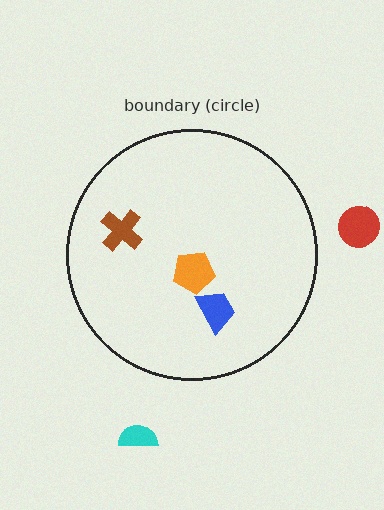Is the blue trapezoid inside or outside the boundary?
Inside.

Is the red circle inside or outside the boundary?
Outside.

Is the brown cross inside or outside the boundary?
Inside.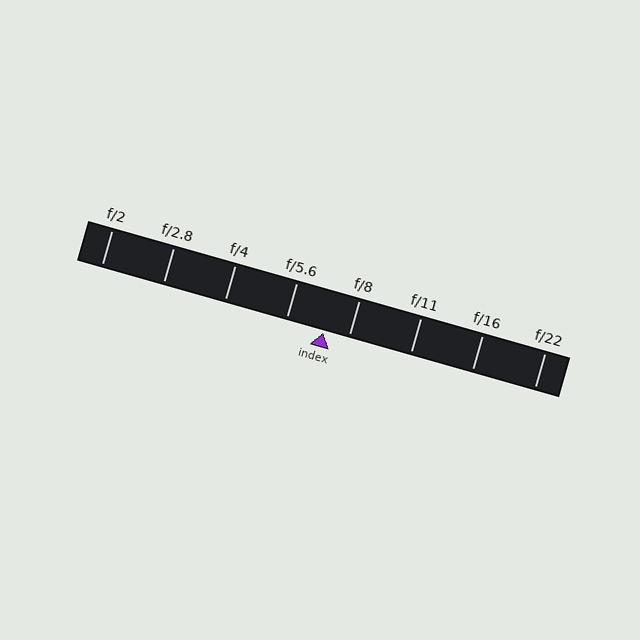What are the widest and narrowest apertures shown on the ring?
The widest aperture shown is f/2 and the narrowest is f/22.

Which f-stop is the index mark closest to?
The index mark is closest to f/8.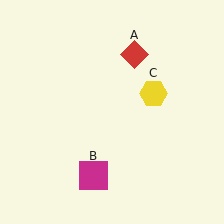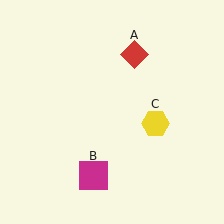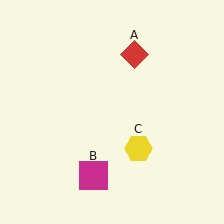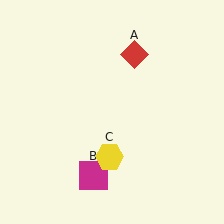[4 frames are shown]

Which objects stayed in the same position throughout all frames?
Red diamond (object A) and magenta square (object B) remained stationary.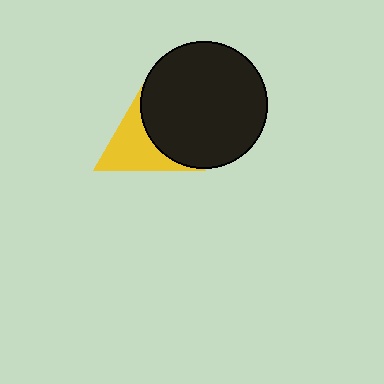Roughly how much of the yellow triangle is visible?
About half of it is visible (roughly 53%).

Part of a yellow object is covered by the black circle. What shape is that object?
It is a triangle.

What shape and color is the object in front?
The object in front is a black circle.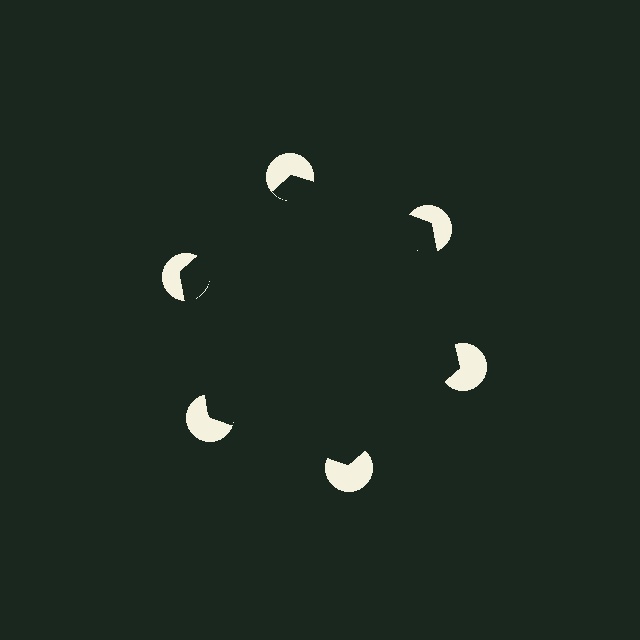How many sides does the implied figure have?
6 sides.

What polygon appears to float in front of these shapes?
An illusory hexagon — its edges are inferred from the aligned wedge cuts in the pac-man discs, not physically drawn.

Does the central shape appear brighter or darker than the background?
It typically appears slightly darker than the background, even though no actual brightness change is drawn.